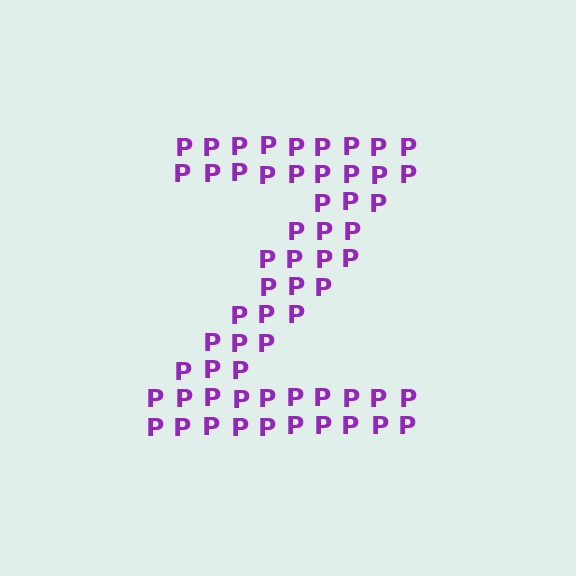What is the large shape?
The large shape is the letter Z.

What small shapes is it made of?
It is made of small letter P's.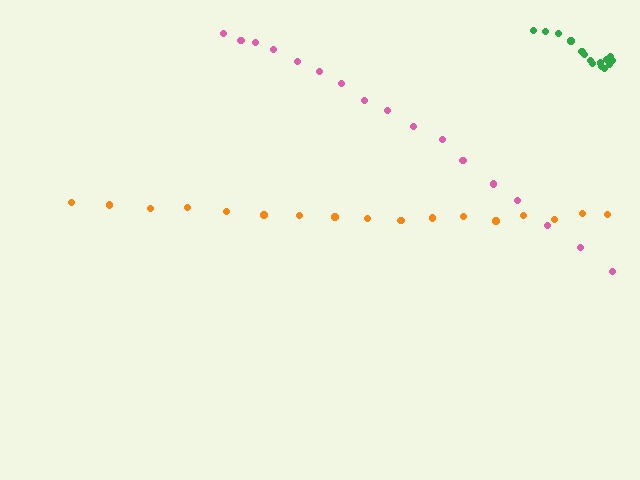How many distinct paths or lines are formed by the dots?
There are 3 distinct paths.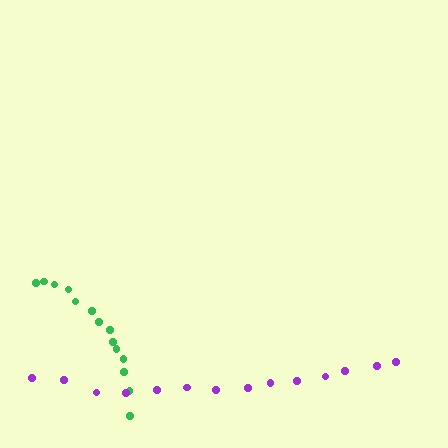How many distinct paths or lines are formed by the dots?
There are 2 distinct paths.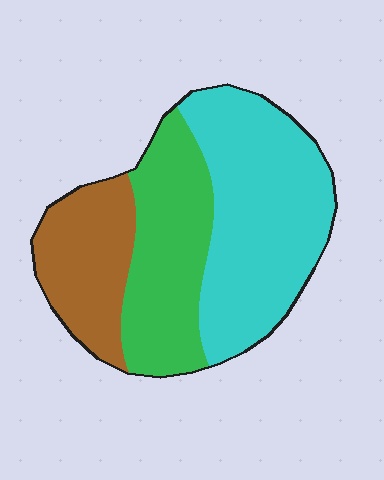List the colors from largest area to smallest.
From largest to smallest: cyan, green, brown.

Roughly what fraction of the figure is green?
Green covers 31% of the figure.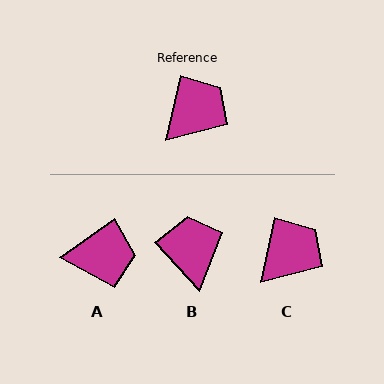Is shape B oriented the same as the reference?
No, it is off by about 55 degrees.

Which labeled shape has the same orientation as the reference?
C.